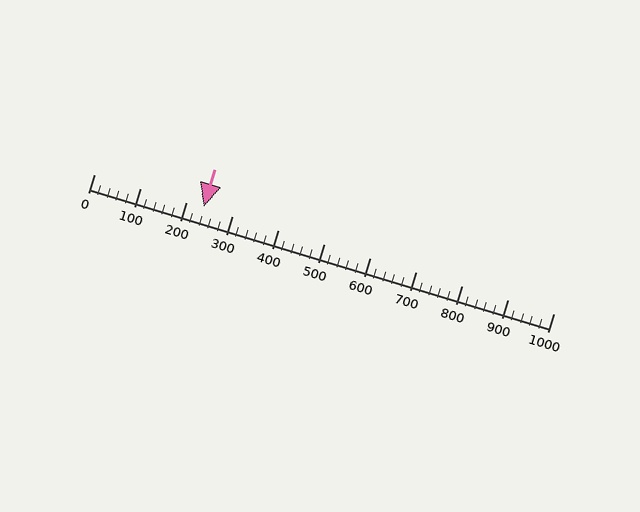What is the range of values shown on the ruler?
The ruler shows values from 0 to 1000.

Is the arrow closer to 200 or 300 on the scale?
The arrow is closer to 200.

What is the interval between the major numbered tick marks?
The major tick marks are spaced 100 units apart.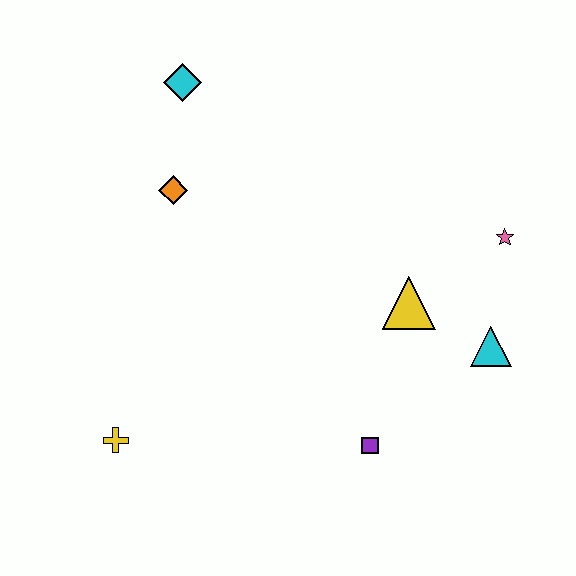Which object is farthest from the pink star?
The yellow cross is farthest from the pink star.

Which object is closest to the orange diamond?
The cyan diamond is closest to the orange diamond.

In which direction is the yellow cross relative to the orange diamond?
The yellow cross is below the orange diamond.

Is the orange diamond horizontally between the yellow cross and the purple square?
Yes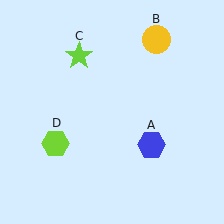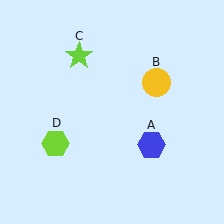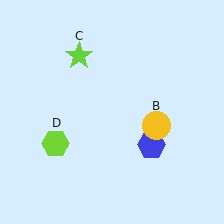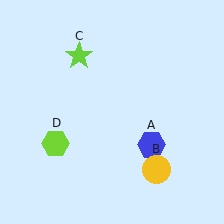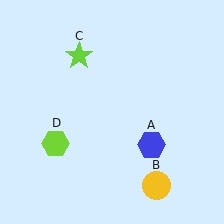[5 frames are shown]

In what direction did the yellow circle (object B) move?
The yellow circle (object B) moved down.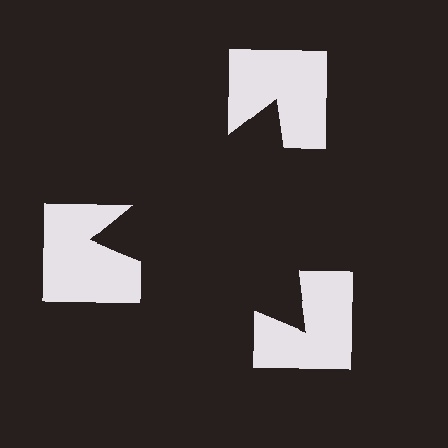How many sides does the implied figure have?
3 sides.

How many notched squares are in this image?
There are 3 — one at each vertex of the illusory triangle.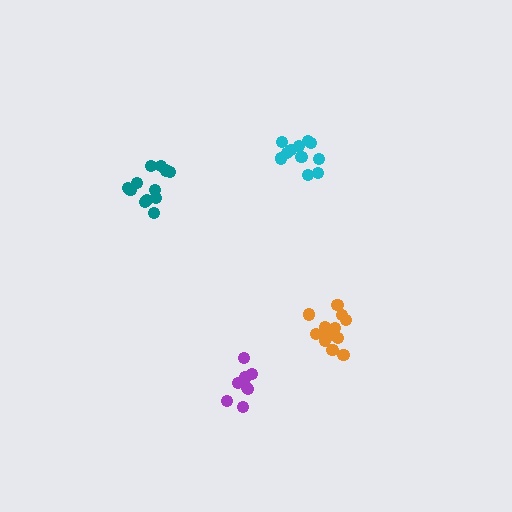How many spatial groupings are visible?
There are 4 spatial groupings.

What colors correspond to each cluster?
The clusters are colored: orange, teal, cyan, purple.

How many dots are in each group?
Group 1: 13 dots, Group 2: 12 dots, Group 3: 11 dots, Group 4: 9 dots (45 total).